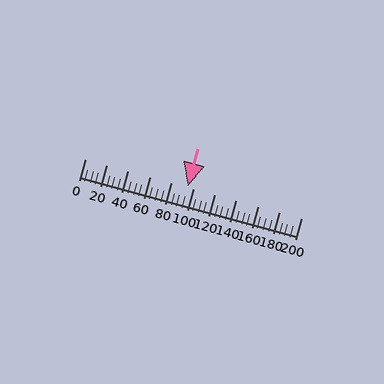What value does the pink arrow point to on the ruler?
The pink arrow points to approximately 95.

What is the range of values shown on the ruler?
The ruler shows values from 0 to 200.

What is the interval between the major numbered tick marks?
The major tick marks are spaced 20 units apart.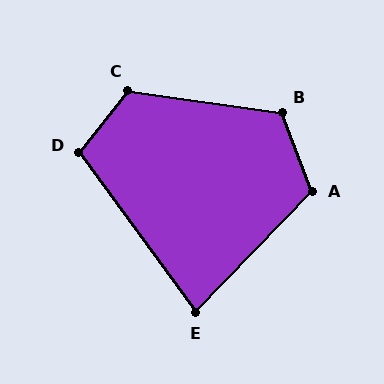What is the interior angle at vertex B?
Approximately 119 degrees (obtuse).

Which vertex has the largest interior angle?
C, at approximately 120 degrees.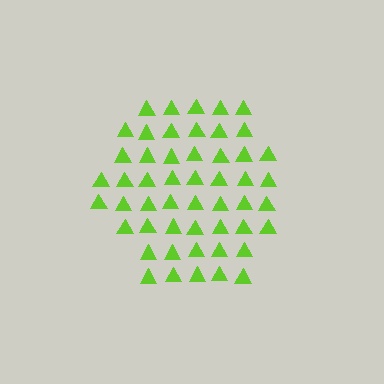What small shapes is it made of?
It is made of small triangles.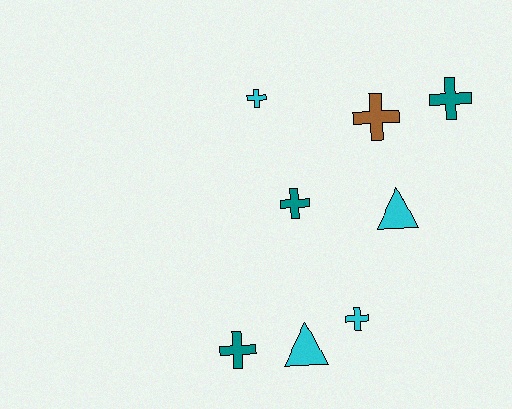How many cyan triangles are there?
There are 2 cyan triangles.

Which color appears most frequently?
Cyan, with 4 objects.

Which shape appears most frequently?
Cross, with 6 objects.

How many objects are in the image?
There are 8 objects.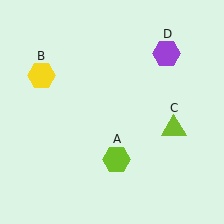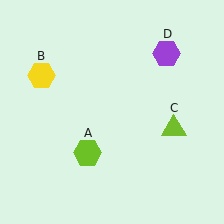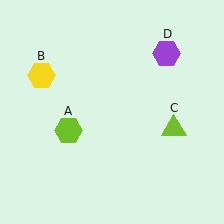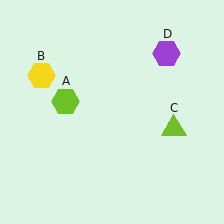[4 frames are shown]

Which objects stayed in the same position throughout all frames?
Yellow hexagon (object B) and lime triangle (object C) and purple hexagon (object D) remained stationary.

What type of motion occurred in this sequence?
The lime hexagon (object A) rotated clockwise around the center of the scene.